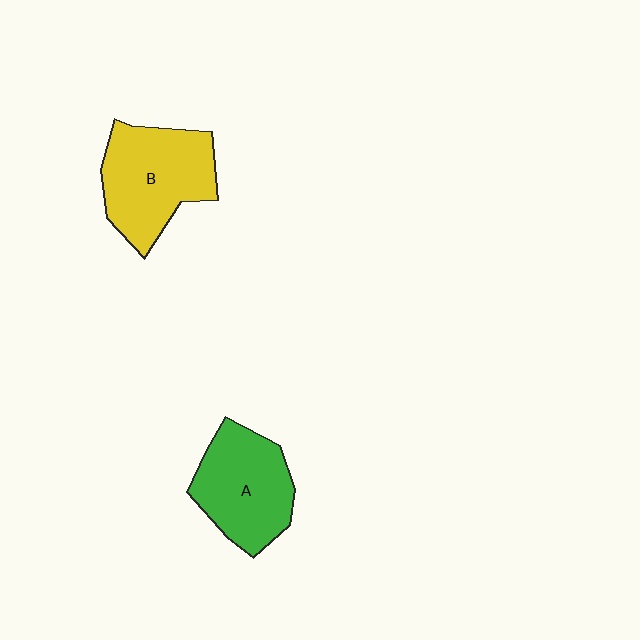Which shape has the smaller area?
Shape A (green).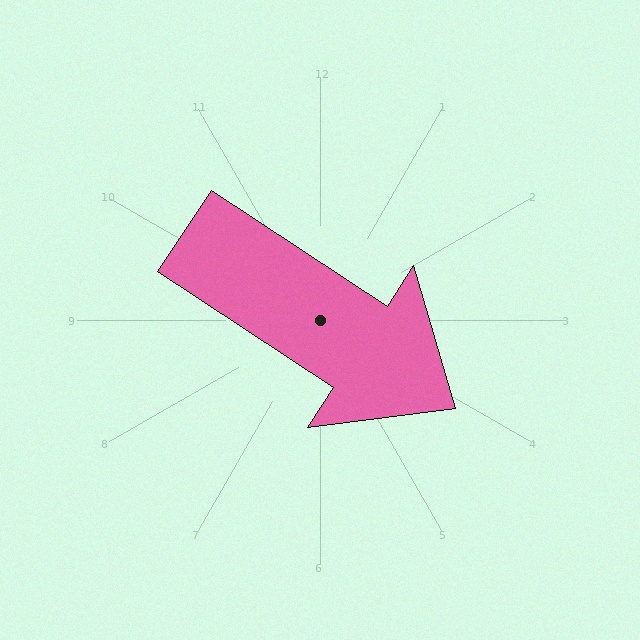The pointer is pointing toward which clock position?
Roughly 4 o'clock.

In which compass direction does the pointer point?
Southeast.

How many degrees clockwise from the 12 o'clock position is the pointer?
Approximately 123 degrees.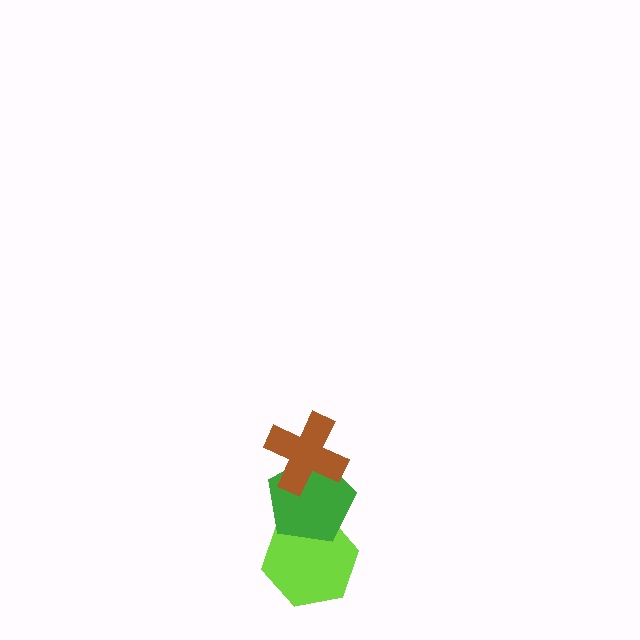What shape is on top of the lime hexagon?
The green pentagon is on top of the lime hexagon.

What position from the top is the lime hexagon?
The lime hexagon is 3rd from the top.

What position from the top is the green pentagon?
The green pentagon is 2nd from the top.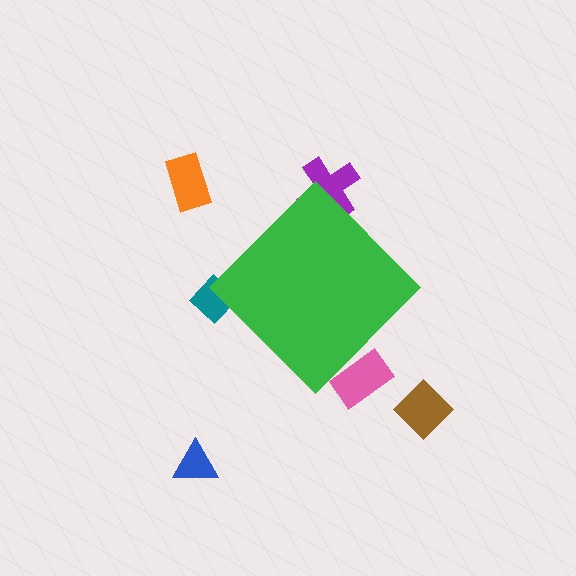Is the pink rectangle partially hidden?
Yes, the pink rectangle is partially hidden behind the green diamond.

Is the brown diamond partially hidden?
No, the brown diamond is fully visible.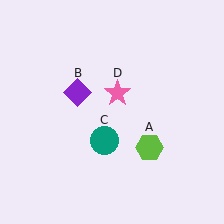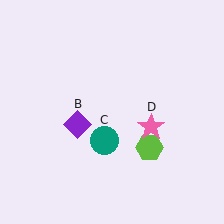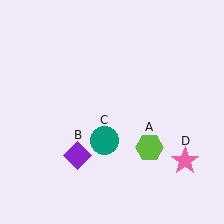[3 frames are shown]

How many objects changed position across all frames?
2 objects changed position: purple diamond (object B), pink star (object D).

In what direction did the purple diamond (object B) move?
The purple diamond (object B) moved down.